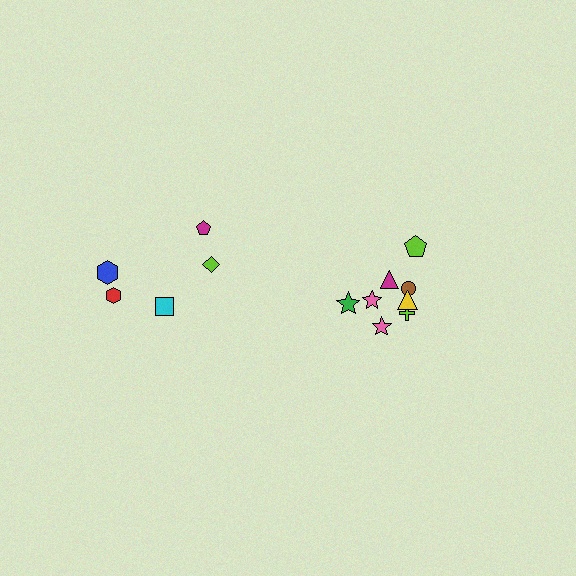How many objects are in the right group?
There are 8 objects.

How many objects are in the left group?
There are 5 objects.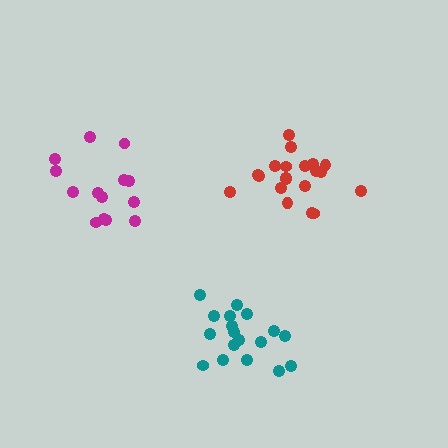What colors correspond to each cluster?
The clusters are colored: magenta, teal, red.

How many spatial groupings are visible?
There are 3 spatial groupings.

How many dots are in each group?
Group 1: 14 dots, Group 2: 18 dots, Group 3: 20 dots (52 total).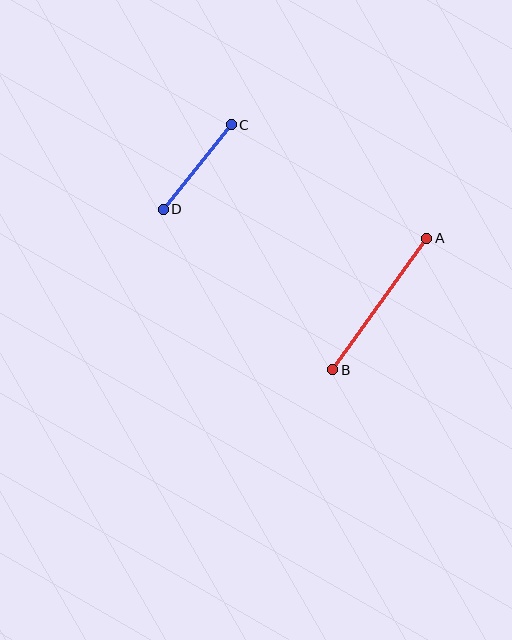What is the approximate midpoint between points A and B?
The midpoint is at approximately (380, 304) pixels.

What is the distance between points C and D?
The distance is approximately 108 pixels.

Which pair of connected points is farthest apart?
Points A and B are farthest apart.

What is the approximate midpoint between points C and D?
The midpoint is at approximately (197, 167) pixels.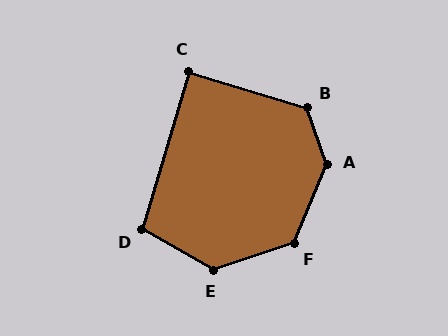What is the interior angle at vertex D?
Approximately 103 degrees (obtuse).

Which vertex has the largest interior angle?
A, at approximately 138 degrees.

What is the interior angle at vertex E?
Approximately 132 degrees (obtuse).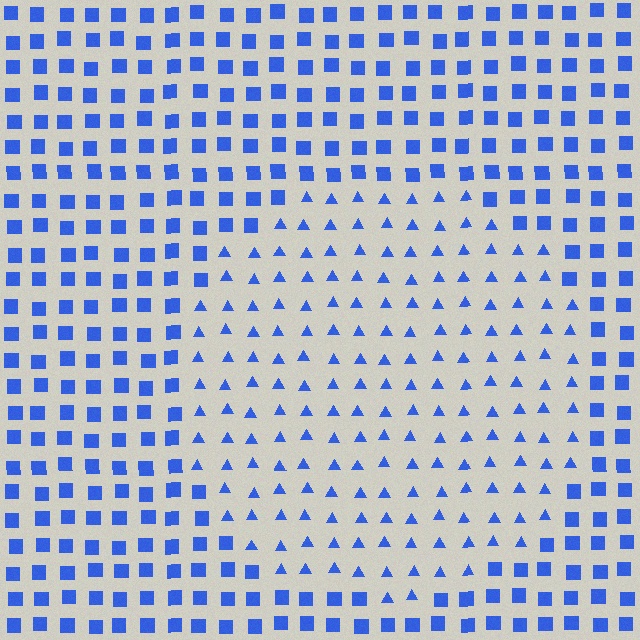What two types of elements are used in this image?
The image uses triangles inside the circle region and squares outside it.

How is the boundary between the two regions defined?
The boundary is defined by a change in element shape: triangles inside vs. squares outside. All elements share the same color and spacing.